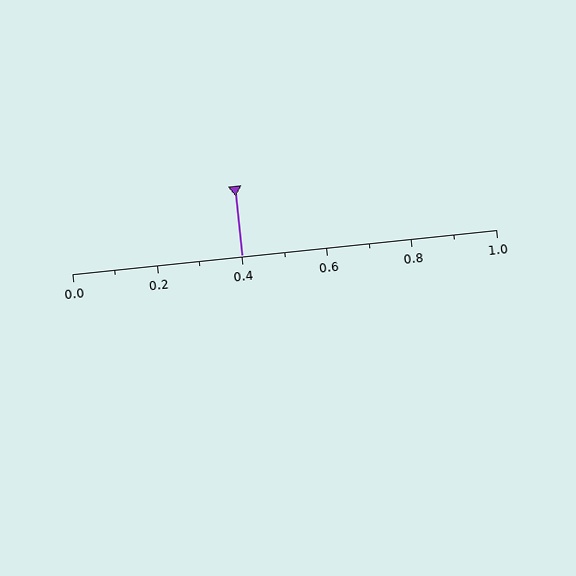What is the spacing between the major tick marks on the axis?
The major ticks are spaced 0.2 apart.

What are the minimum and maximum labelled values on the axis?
The axis runs from 0.0 to 1.0.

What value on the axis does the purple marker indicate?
The marker indicates approximately 0.4.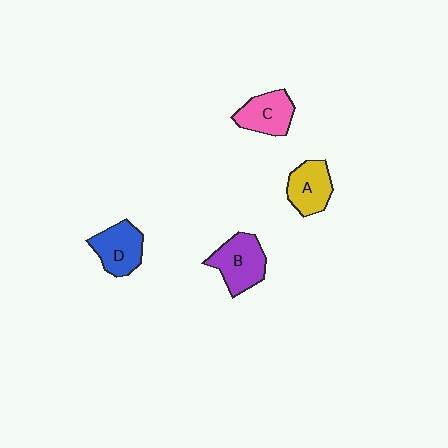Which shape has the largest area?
Shape B (purple).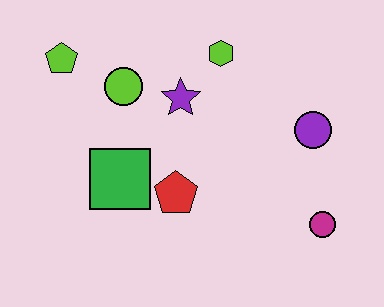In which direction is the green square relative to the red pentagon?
The green square is to the left of the red pentagon.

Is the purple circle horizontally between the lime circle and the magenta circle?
Yes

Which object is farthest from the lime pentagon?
The magenta circle is farthest from the lime pentagon.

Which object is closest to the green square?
The red pentagon is closest to the green square.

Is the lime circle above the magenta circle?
Yes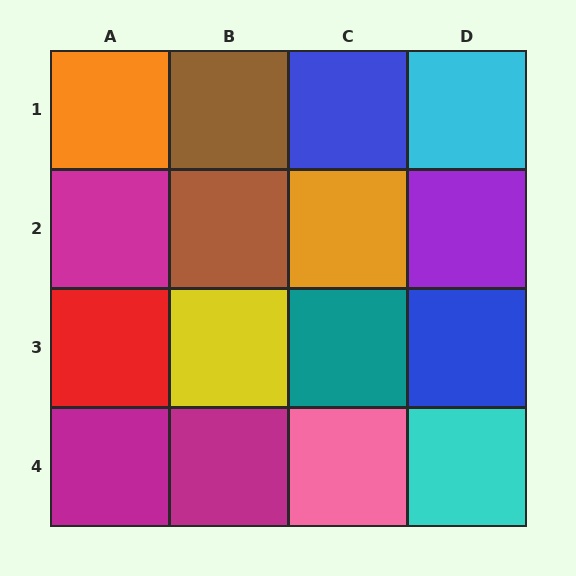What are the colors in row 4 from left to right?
Magenta, magenta, pink, cyan.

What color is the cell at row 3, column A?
Red.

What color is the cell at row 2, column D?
Purple.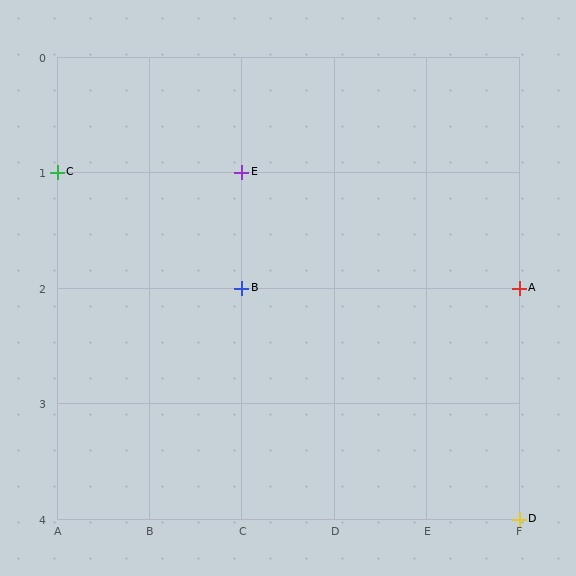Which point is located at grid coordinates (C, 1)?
Point E is at (C, 1).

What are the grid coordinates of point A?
Point A is at grid coordinates (F, 2).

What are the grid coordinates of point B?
Point B is at grid coordinates (C, 2).